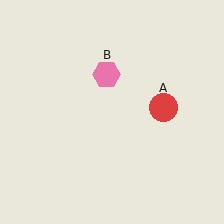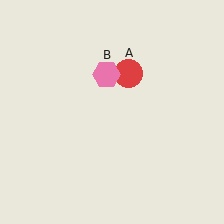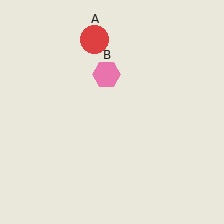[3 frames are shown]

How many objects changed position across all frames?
1 object changed position: red circle (object A).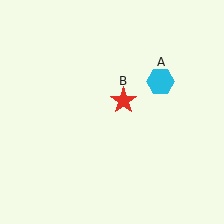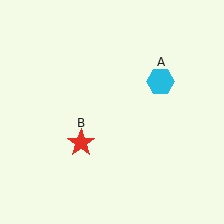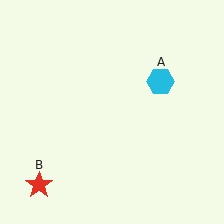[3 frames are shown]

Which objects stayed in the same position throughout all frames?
Cyan hexagon (object A) remained stationary.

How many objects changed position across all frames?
1 object changed position: red star (object B).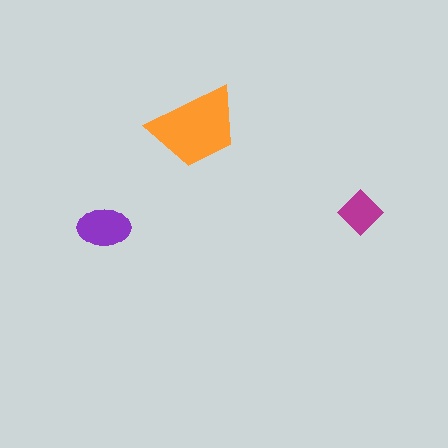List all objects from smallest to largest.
The magenta diamond, the purple ellipse, the orange trapezoid.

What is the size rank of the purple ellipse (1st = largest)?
2nd.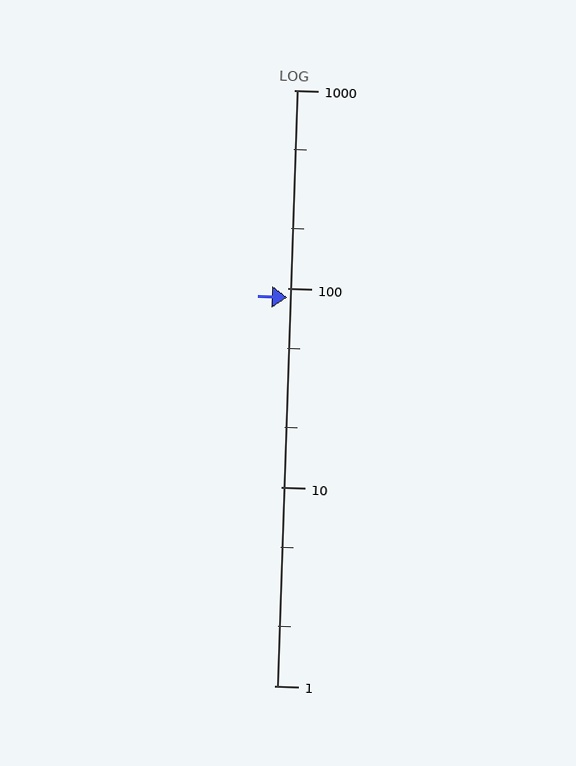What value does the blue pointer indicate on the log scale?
The pointer indicates approximately 90.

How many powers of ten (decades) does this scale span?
The scale spans 3 decades, from 1 to 1000.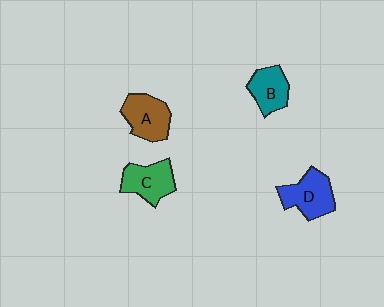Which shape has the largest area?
Shape D (blue).